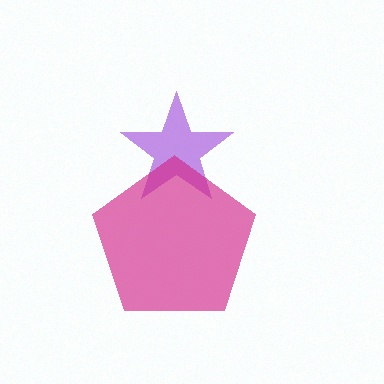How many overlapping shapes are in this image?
There are 2 overlapping shapes in the image.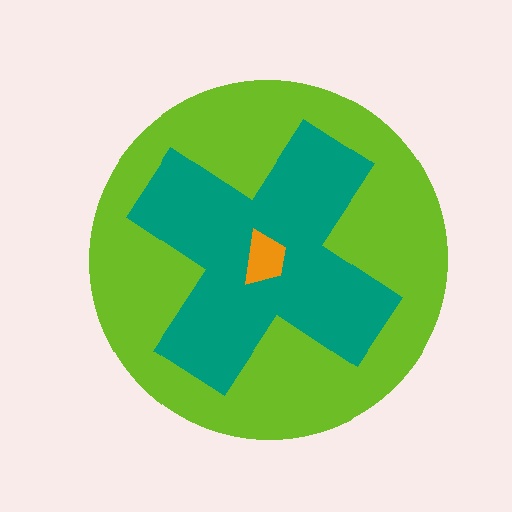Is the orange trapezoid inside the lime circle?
Yes.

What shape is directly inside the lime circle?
The teal cross.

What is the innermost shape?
The orange trapezoid.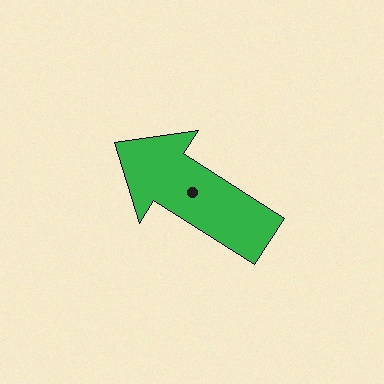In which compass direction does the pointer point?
Northwest.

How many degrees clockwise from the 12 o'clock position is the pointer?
Approximately 302 degrees.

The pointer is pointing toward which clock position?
Roughly 10 o'clock.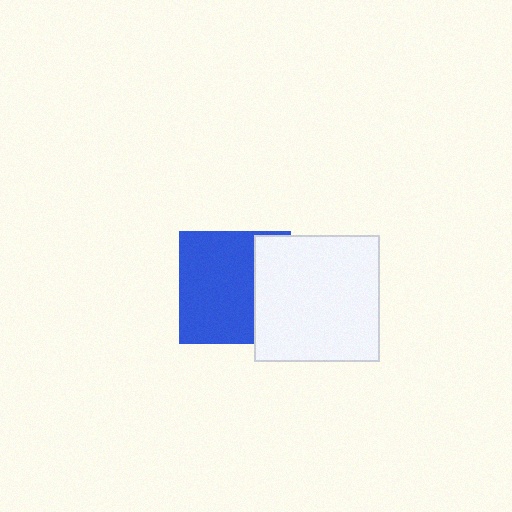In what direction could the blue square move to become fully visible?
The blue square could move left. That would shift it out from behind the white square entirely.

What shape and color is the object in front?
The object in front is a white square.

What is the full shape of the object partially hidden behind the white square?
The partially hidden object is a blue square.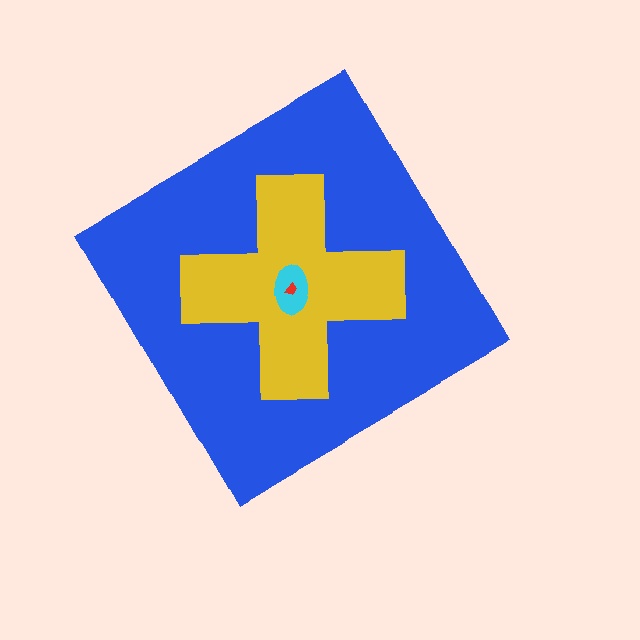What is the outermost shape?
The blue diamond.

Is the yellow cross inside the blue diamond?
Yes.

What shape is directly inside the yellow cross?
The cyan ellipse.